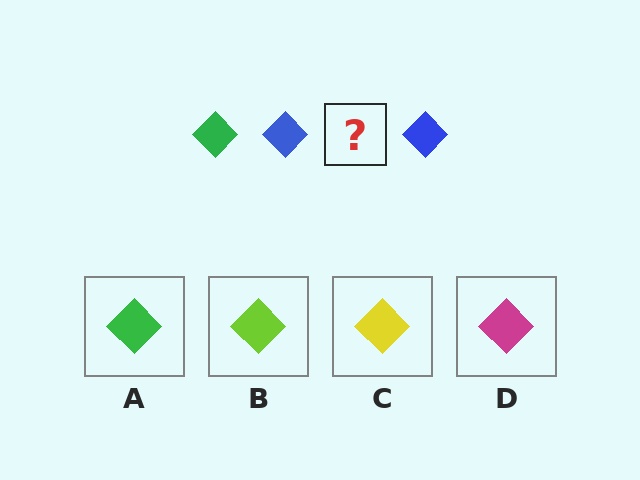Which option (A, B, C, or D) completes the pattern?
A.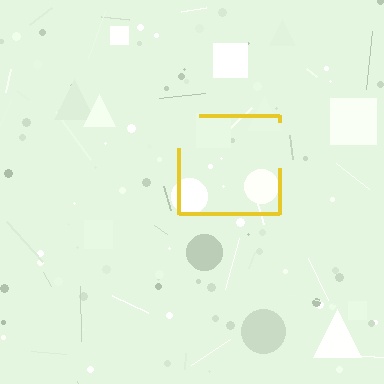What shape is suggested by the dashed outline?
The dashed outline suggests a square.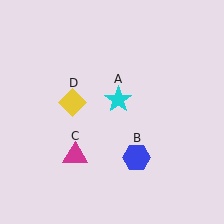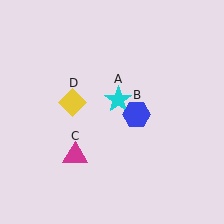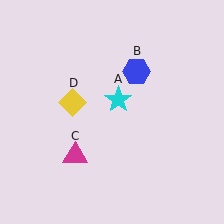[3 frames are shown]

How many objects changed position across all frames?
1 object changed position: blue hexagon (object B).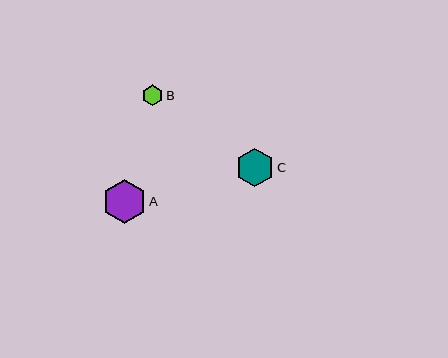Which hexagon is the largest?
Hexagon A is the largest with a size of approximately 44 pixels.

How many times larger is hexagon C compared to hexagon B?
Hexagon C is approximately 1.9 times the size of hexagon B.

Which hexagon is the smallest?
Hexagon B is the smallest with a size of approximately 20 pixels.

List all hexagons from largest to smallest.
From largest to smallest: A, C, B.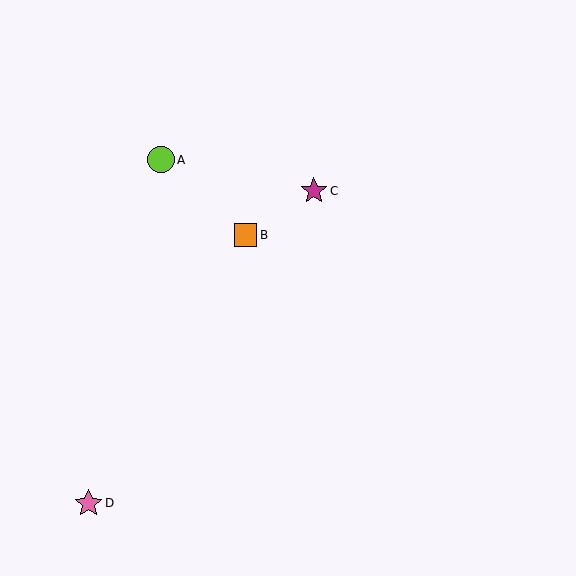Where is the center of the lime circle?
The center of the lime circle is at (161, 160).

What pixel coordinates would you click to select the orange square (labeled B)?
Click at (246, 235) to select the orange square B.